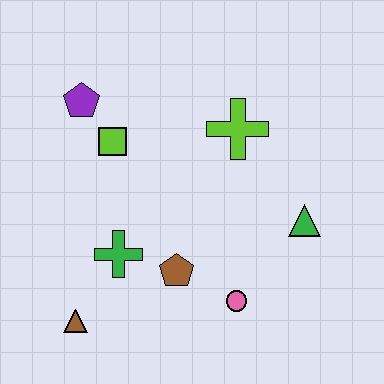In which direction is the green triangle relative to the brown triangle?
The green triangle is to the right of the brown triangle.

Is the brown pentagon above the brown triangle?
Yes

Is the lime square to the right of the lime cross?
No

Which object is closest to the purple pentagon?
The lime square is closest to the purple pentagon.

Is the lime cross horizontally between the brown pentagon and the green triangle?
Yes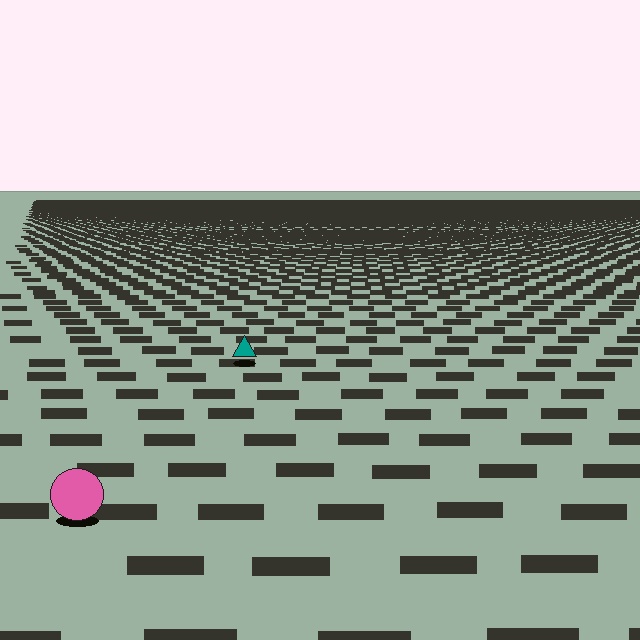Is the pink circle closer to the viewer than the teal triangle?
Yes. The pink circle is closer — you can tell from the texture gradient: the ground texture is coarser near it.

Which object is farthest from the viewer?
The teal triangle is farthest from the viewer. It appears smaller and the ground texture around it is denser.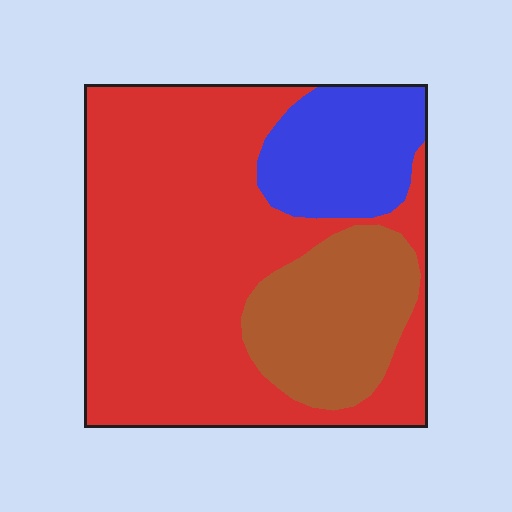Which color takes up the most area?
Red, at roughly 65%.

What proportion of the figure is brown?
Brown covers 20% of the figure.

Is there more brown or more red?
Red.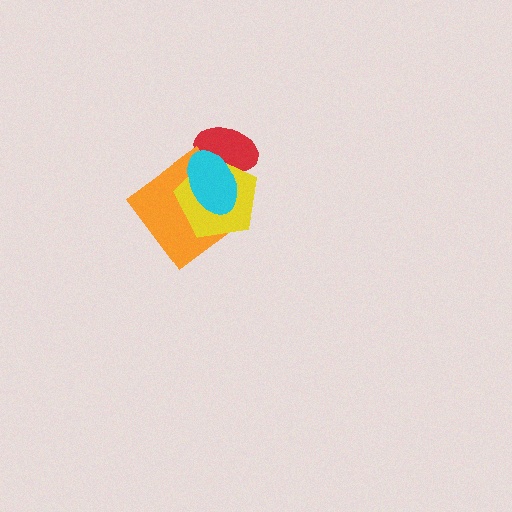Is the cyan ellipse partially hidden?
No, no other shape covers it.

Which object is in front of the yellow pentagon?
The cyan ellipse is in front of the yellow pentagon.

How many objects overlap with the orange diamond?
2 objects overlap with the orange diamond.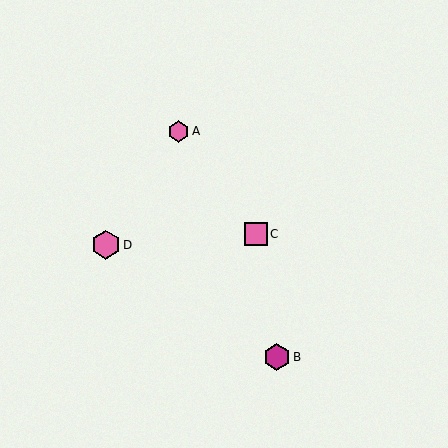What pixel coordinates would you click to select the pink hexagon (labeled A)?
Click at (178, 131) to select the pink hexagon A.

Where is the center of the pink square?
The center of the pink square is at (256, 234).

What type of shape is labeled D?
Shape D is a pink hexagon.